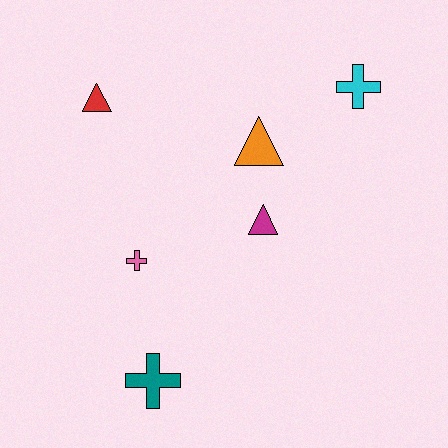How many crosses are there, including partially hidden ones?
There are 3 crosses.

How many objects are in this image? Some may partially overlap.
There are 6 objects.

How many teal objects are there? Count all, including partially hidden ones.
There is 1 teal object.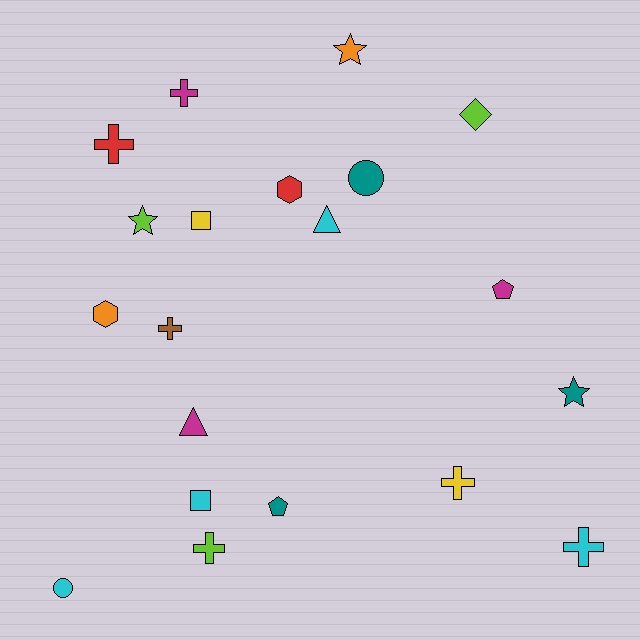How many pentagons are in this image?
There are 2 pentagons.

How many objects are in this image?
There are 20 objects.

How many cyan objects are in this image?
There are 4 cyan objects.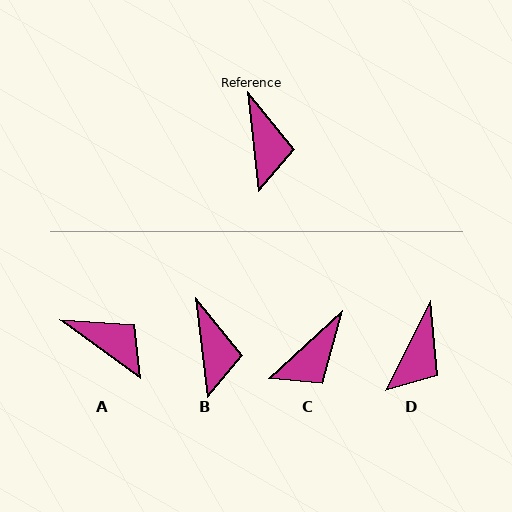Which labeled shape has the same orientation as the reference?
B.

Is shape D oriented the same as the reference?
No, it is off by about 33 degrees.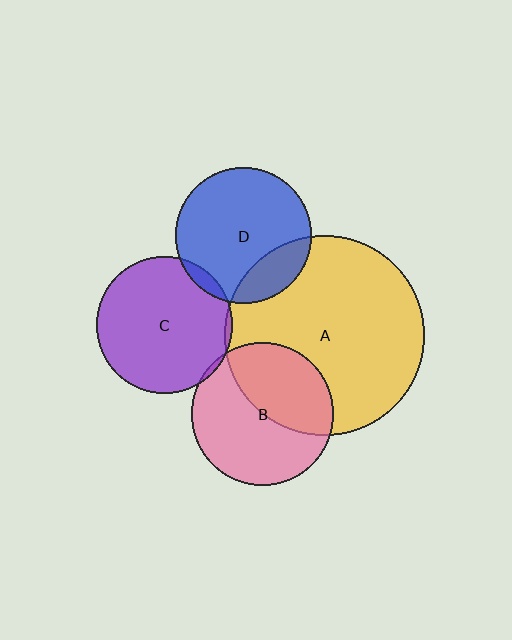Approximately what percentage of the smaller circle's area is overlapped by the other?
Approximately 40%.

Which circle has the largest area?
Circle A (yellow).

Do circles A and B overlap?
Yes.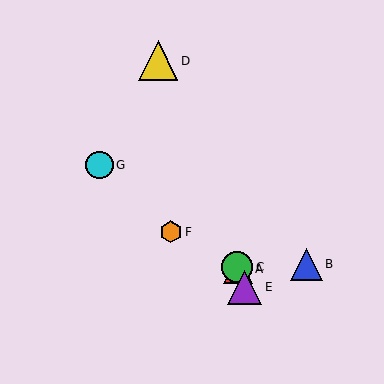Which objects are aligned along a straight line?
Objects A, C, D, E are aligned along a straight line.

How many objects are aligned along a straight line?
4 objects (A, C, D, E) are aligned along a straight line.